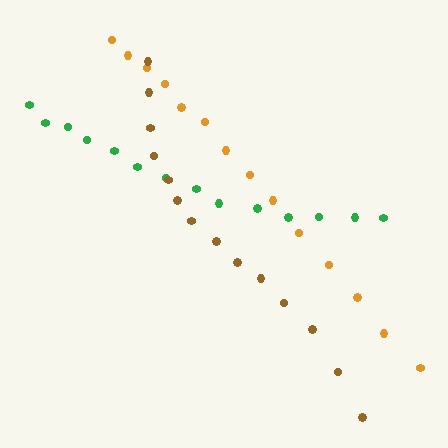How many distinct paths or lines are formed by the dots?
There are 3 distinct paths.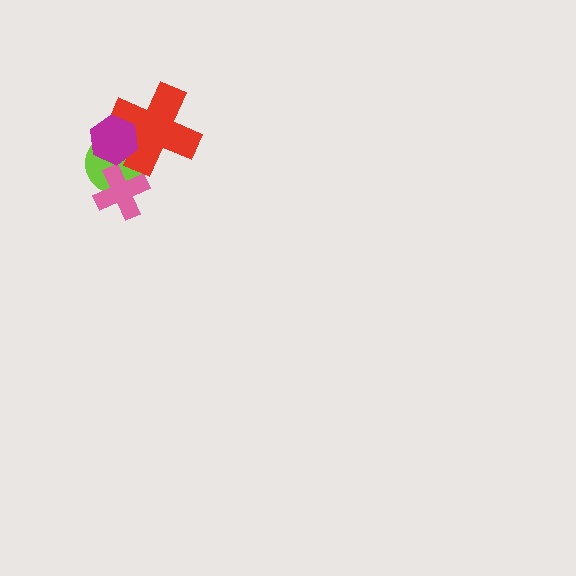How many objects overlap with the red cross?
2 objects overlap with the red cross.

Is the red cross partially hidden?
Yes, it is partially covered by another shape.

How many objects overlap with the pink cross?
1 object overlaps with the pink cross.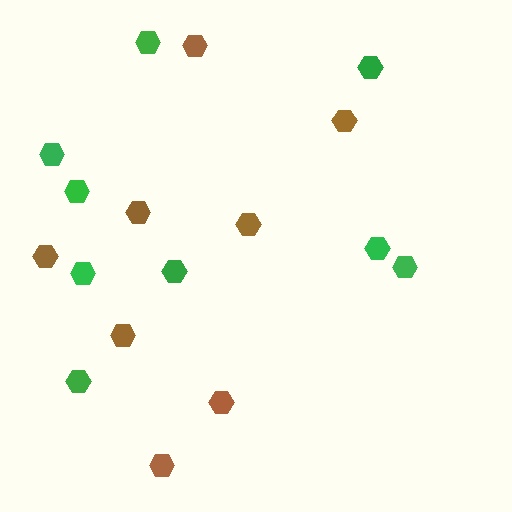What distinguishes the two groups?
There are 2 groups: one group of green hexagons (9) and one group of brown hexagons (8).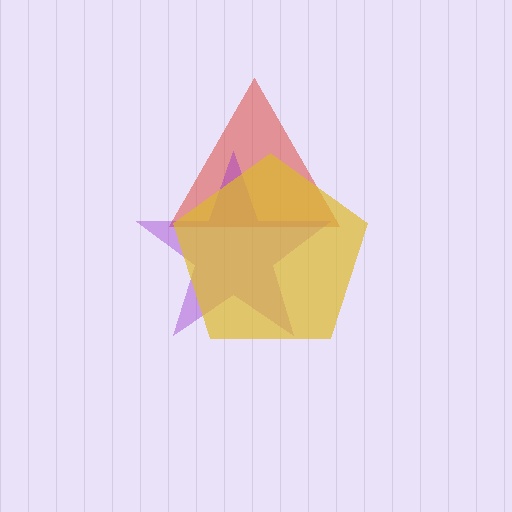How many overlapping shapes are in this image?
There are 3 overlapping shapes in the image.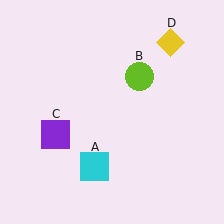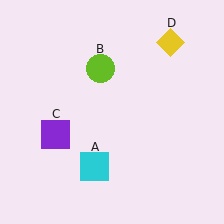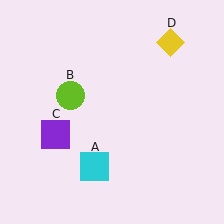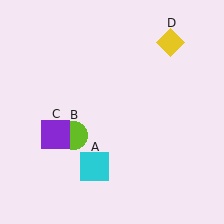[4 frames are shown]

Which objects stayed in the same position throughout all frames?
Cyan square (object A) and purple square (object C) and yellow diamond (object D) remained stationary.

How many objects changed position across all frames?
1 object changed position: lime circle (object B).